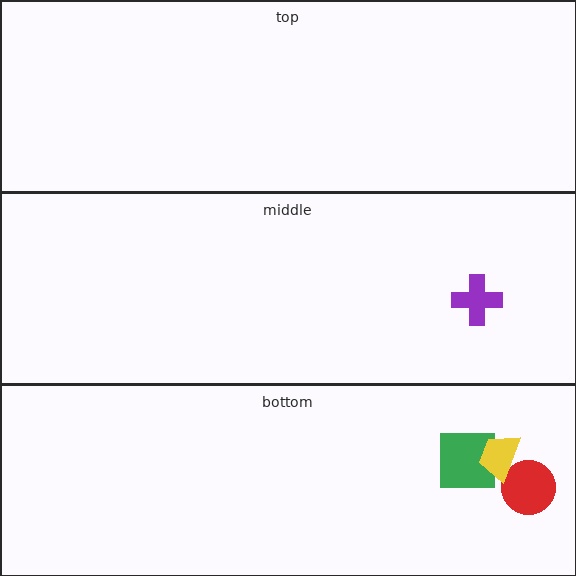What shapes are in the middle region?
The purple cross.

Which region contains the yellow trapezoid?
The bottom region.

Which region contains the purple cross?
The middle region.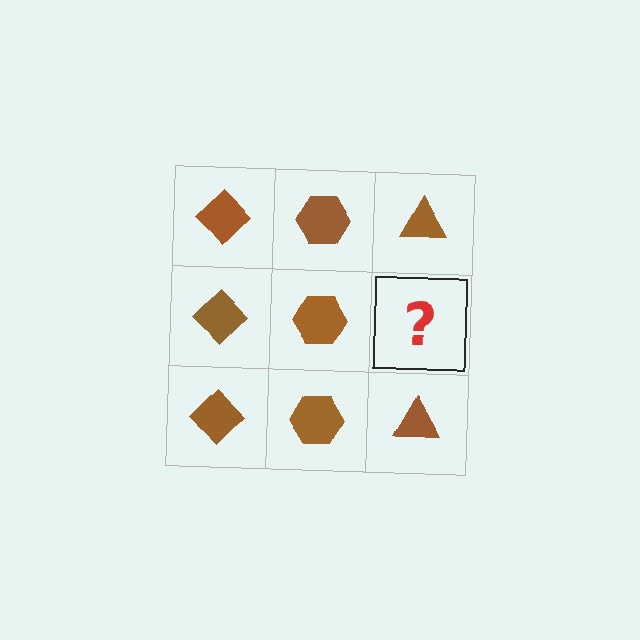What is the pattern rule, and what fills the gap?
The rule is that each column has a consistent shape. The gap should be filled with a brown triangle.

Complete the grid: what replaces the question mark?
The question mark should be replaced with a brown triangle.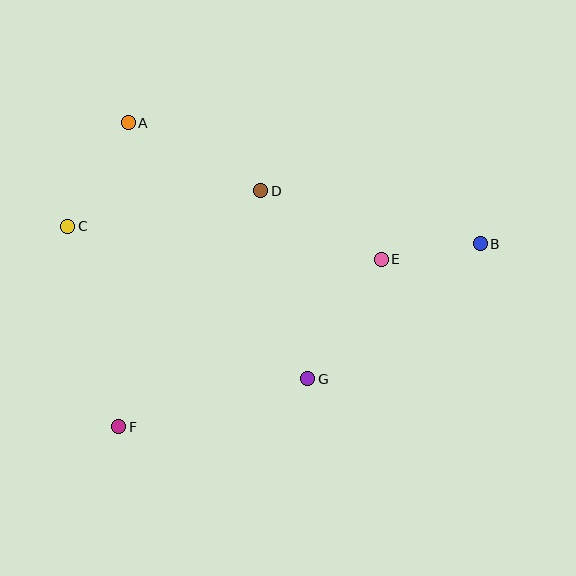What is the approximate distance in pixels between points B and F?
The distance between B and F is approximately 405 pixels.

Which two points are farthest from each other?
Points B and C are farthest from each other.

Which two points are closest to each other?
Points B and E are closest to each other.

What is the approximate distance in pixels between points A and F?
The distance between A and F is approximately 304 pixels.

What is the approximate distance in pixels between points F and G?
The distance between F and G is approximately 195 pixels.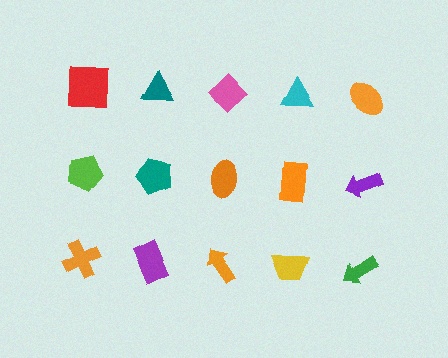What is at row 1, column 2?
A teal triangle.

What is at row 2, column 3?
An orange ellipse.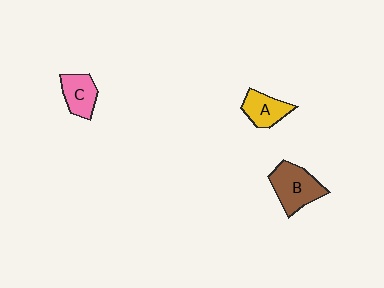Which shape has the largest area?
Shape B (brown).